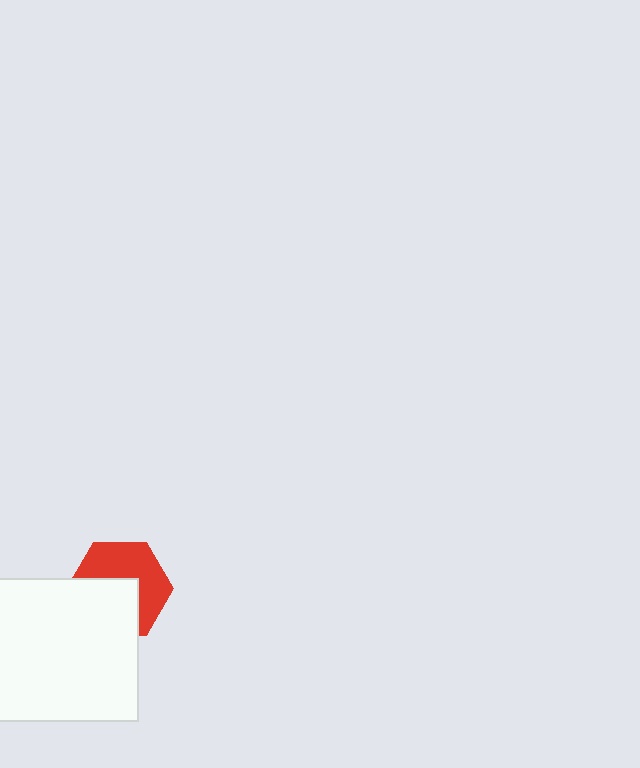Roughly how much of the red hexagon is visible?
About half of it is visible (roughly 53%).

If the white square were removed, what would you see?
You would see the complete red hexagon.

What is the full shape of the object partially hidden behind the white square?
The partially hidden object is a red hexagon.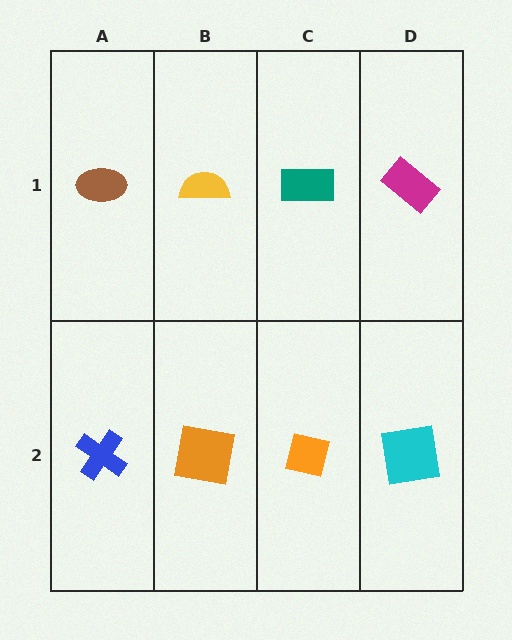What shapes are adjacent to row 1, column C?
An orange square (row 2, column C), a yellow semicircle (row 1, column B), a magenta rectangle (row 1, column D).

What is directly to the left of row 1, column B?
A brown ellipse.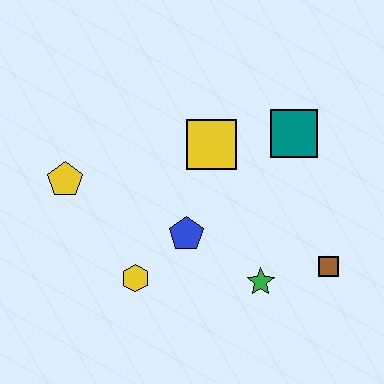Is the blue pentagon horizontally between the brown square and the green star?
No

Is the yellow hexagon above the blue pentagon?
No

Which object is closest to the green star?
The brown square is closest to the green star.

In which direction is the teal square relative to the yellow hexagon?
The teal square is to the right of the yellow hexagon.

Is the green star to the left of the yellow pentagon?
No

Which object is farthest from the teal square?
The yellow pentagon is farthest from the teal square.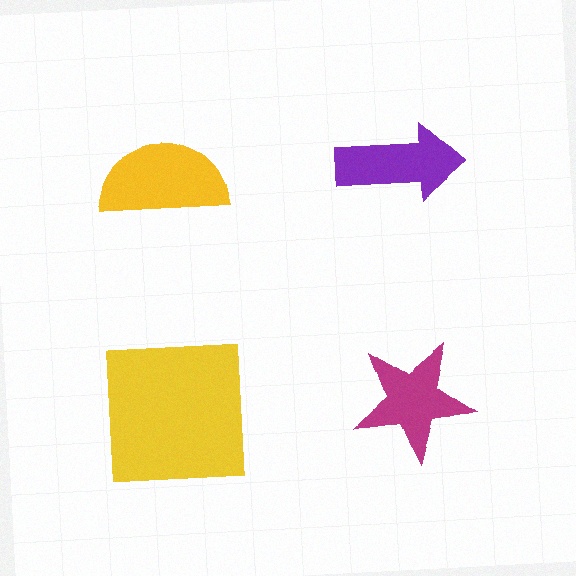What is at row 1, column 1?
A yellow semicircle.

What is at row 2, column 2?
A magenta star.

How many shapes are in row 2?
2 shapes.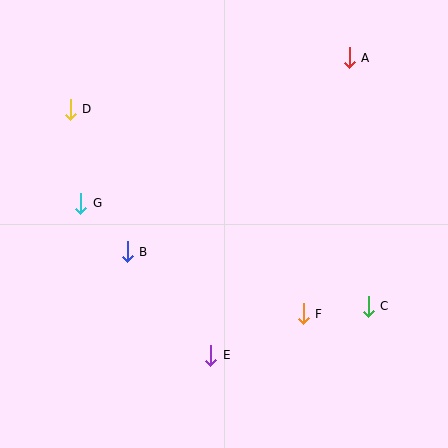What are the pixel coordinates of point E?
Point E is at (211, 355).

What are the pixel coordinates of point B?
Point B is at (127, 252).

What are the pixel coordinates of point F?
Point F is at (303, 314).